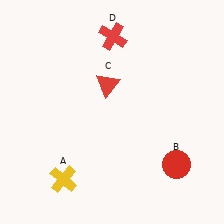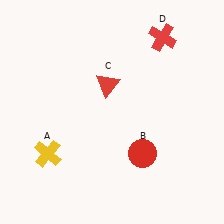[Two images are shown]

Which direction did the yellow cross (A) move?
The yellow cross (A) moved up.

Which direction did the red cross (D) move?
The red cross (D) moved right.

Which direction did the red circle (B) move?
The red circle (B) moved left.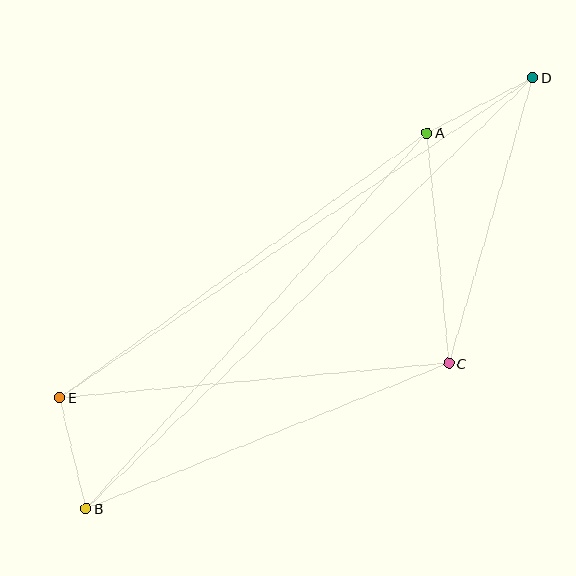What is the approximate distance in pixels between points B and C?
The distance between B and C is approximately 391 pixels.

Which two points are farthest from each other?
Points B and D are farthest from each other.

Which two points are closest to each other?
Points B and E are closest to each other.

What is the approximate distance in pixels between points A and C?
The distance between A and C is approximately 232 pixels.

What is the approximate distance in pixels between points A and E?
The distance between A and E is approximately 453 pixels.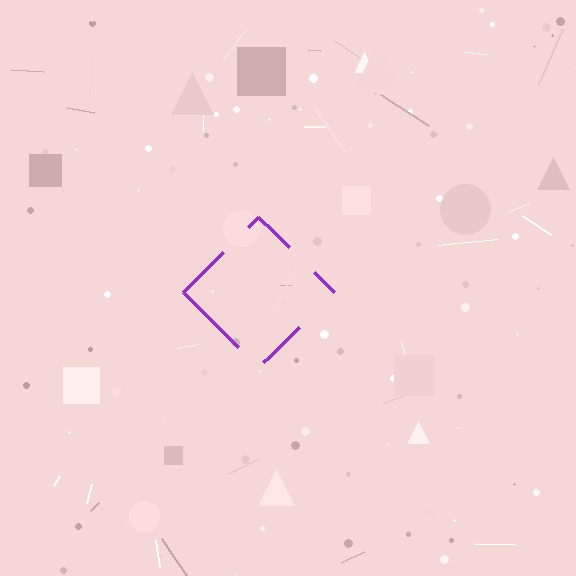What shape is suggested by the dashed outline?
The dashed outline suggests a diamond.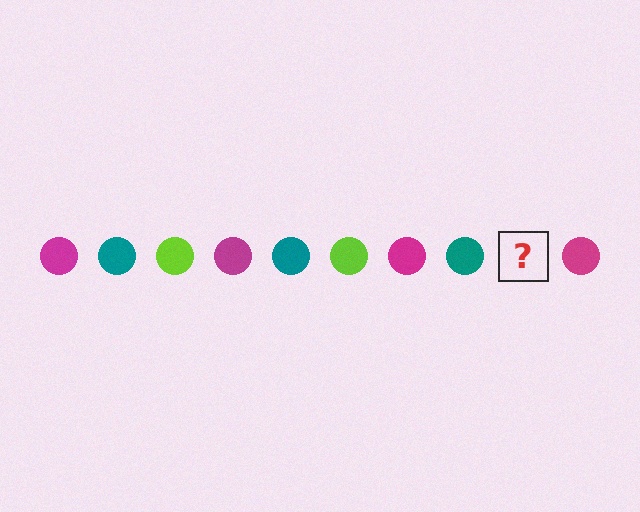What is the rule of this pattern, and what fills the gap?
The rule is that the pattern cycles through magenta, teal, lime circles. The gap should be filled with a lime circle.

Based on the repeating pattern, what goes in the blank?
The blank should be a lime circle.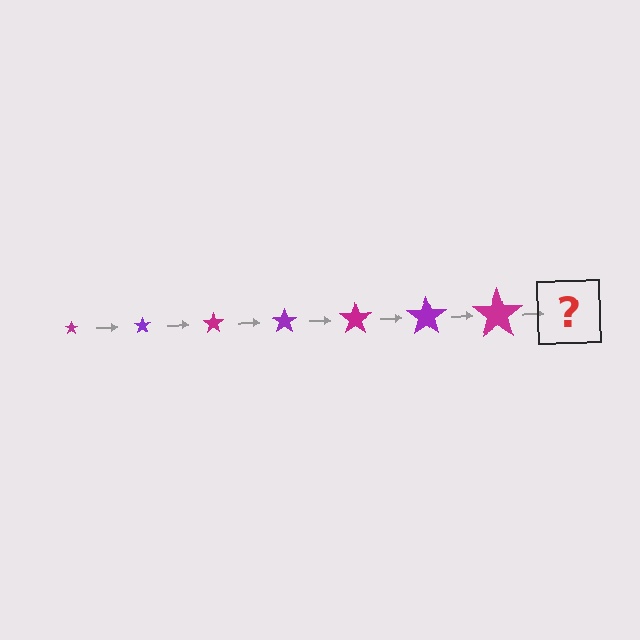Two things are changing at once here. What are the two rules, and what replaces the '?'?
The two rules are that the star grows larger each step and the color cycles through magenta and purple. The '?' should be a purple star, larger than the previous one.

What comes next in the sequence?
The next element should be a purple star, larger than the previous one.